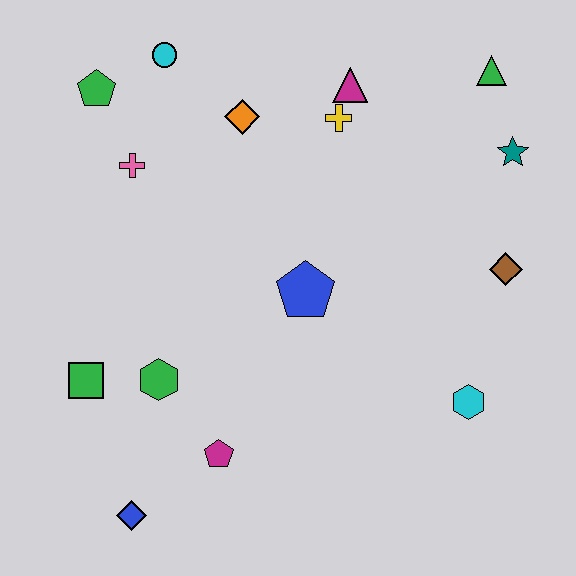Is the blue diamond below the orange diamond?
Yes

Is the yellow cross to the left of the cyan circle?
No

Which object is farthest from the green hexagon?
The green triangle is farthest from the green hexagon.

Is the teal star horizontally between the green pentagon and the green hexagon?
No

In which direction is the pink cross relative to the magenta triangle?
The pink cross is to the left of the magenta triangle.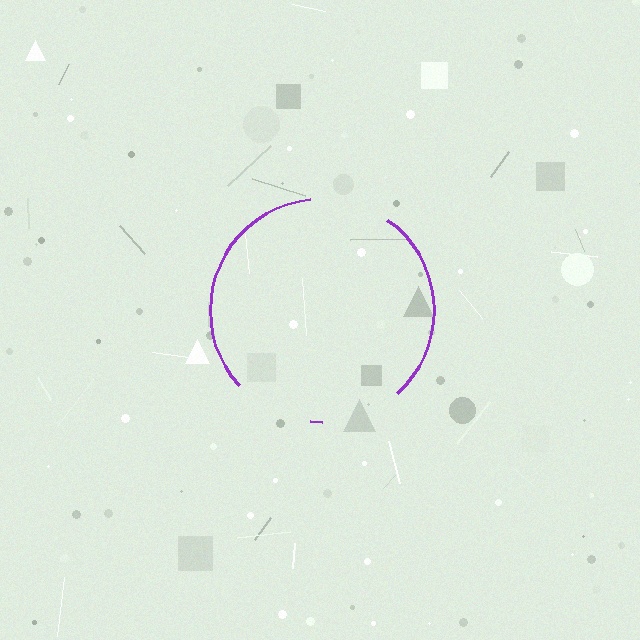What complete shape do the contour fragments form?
The contour fragments form a circle.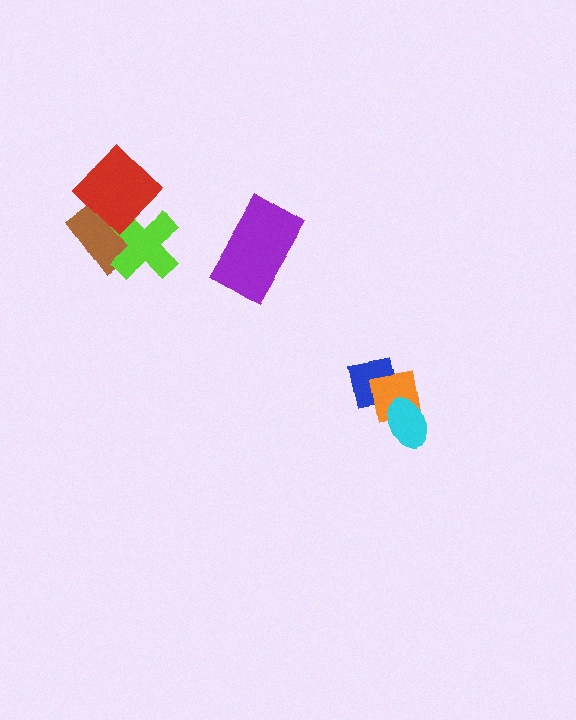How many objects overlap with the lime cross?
2 objects overlap with the lime cross.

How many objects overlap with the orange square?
2 objects overlap with the orange square.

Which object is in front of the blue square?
The orange square is in front of the blue square.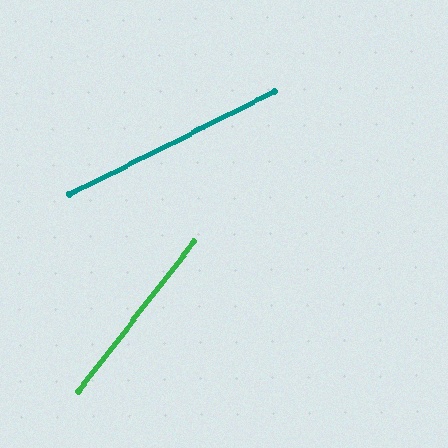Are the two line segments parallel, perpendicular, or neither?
Neither parallel nor perpendicular — they differ by about 26°.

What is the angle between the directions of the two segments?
Approximately 26 degrees.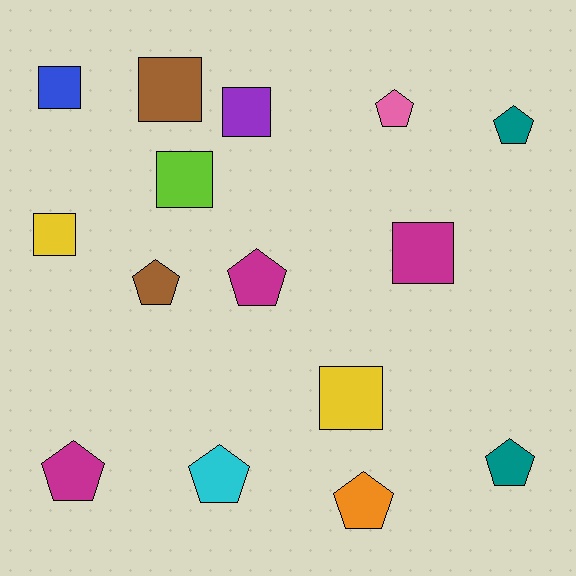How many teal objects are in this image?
There are 2 teal objects.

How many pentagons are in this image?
There are 8 pentagons.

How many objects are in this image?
There are 15 objects.